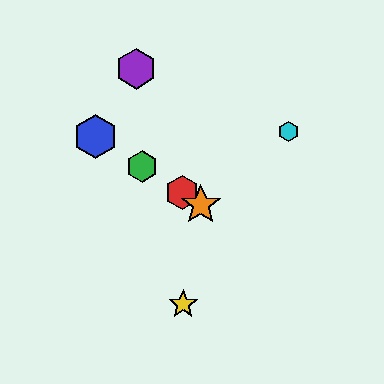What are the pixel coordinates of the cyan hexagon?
The cyan hexagon is at (289, 132).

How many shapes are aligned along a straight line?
4 shapes (the red hexagon, the blue hexagon, the green hexagon, the orange star) are aligned along a straight line.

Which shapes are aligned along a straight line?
The red hexagon, the blue hexagon, the green hexagon, the orange star are aligned along a straight line.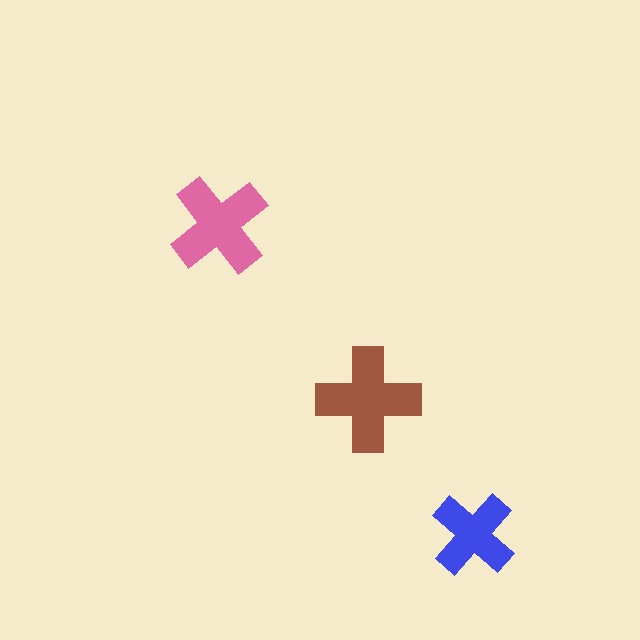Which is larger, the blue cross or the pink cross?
The pink one.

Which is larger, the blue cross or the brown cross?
The brown one.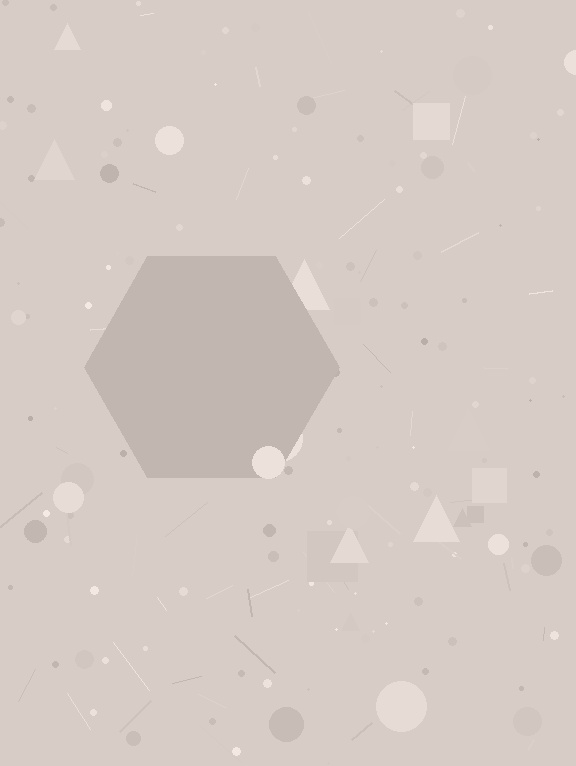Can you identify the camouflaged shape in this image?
The camouflaged shape is a hexagon.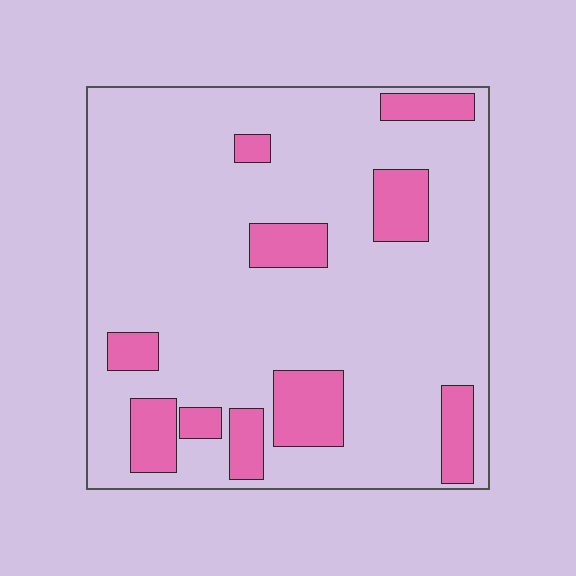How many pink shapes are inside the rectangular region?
10.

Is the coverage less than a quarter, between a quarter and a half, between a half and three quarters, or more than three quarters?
Less than a quarter.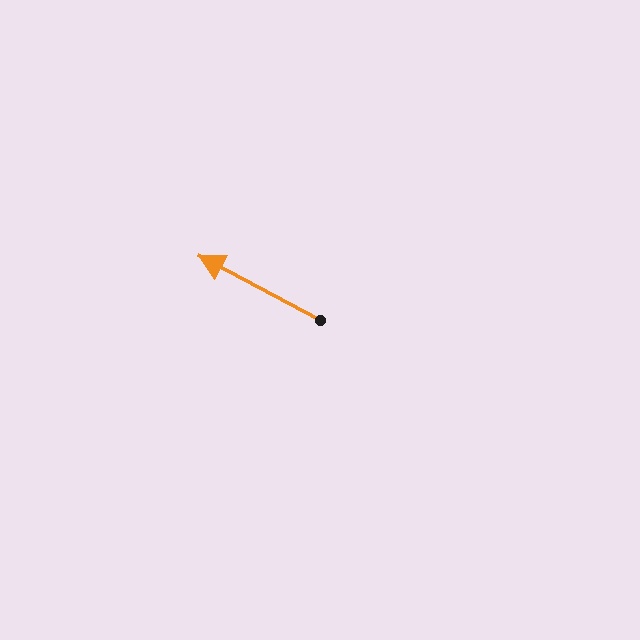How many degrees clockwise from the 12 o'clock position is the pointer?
Approximately 298 degrees.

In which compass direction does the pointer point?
Northwest.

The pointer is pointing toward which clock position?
Roughly 10 o'clock.